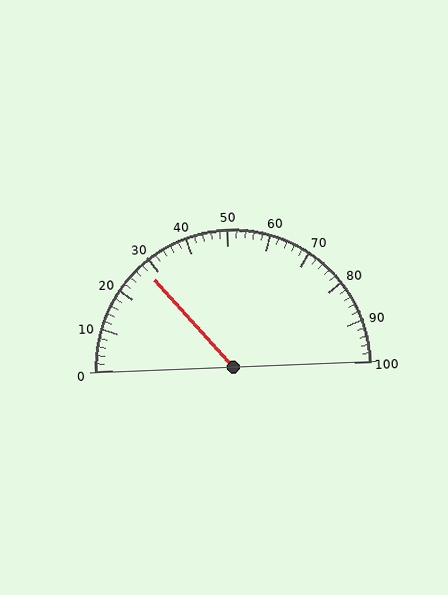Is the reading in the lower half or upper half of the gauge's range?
The reading is in the lower half of the range (0 to 100).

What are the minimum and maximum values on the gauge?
The gauge ranges from 0 to 100.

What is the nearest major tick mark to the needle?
The nearest major tick mark is 30.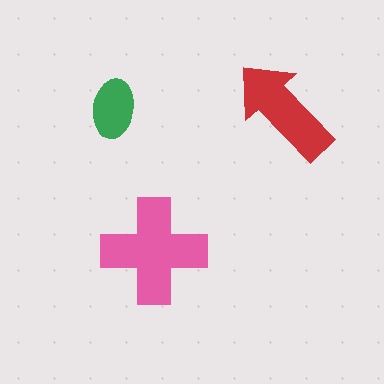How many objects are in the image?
There are 3 objects in the image.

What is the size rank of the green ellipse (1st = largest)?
3rd.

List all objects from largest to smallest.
The pink cross, the red arrow, the green ellipse.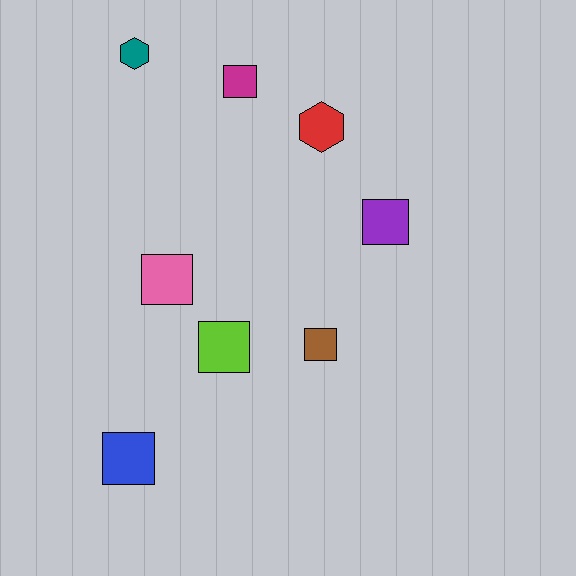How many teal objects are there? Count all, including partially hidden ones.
There is 1 teal object.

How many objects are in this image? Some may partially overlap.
There are 8 objects.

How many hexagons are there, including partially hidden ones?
There are 2 hexagons.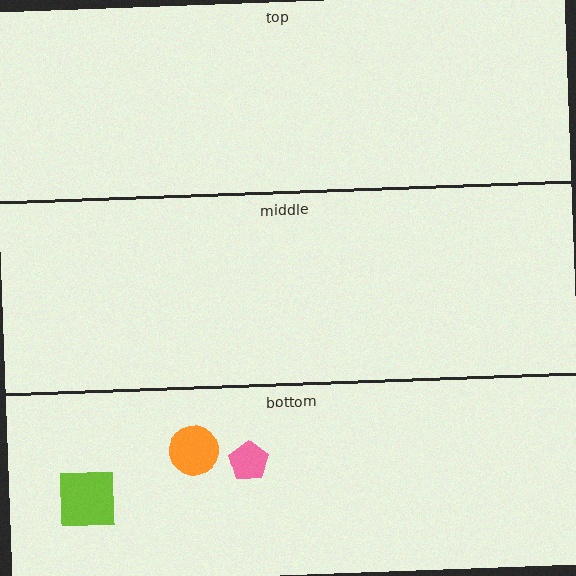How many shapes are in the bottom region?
3.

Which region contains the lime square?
The bottom region.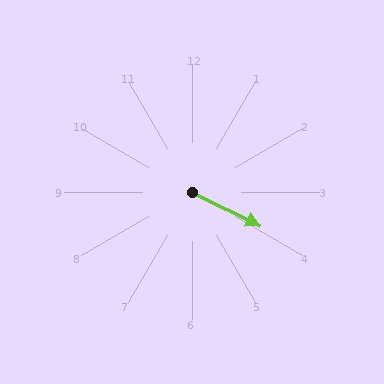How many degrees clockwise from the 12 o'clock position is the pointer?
Approximately 116 degrees.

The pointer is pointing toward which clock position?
Roughly 4 o'clock.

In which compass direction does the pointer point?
Southeast.